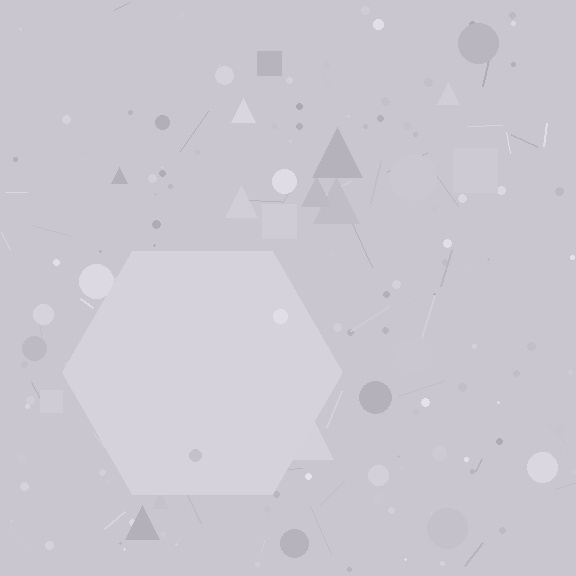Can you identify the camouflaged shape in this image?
The camouflaged shape is a hexagon.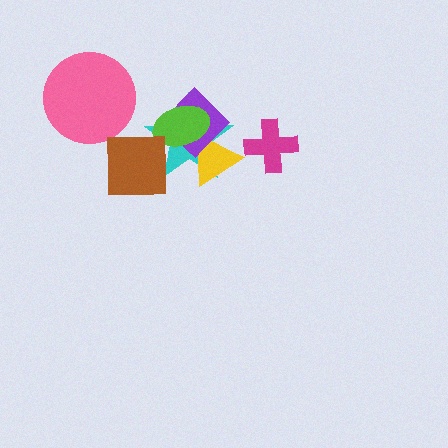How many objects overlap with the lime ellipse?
3 objects overlap with the lime ellipse.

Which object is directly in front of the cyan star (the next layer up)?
The yellow triangle is directly in front of the cyan star.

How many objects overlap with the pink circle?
0 objects overlap with the pink circle.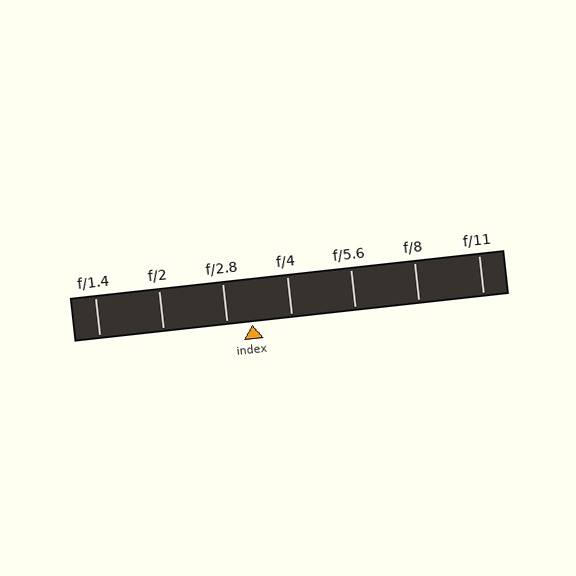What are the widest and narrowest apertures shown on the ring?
The widest aperture shown is f/1.4 and the narrowest is f/11.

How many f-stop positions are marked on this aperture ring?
There are 7 f-stop positions marked.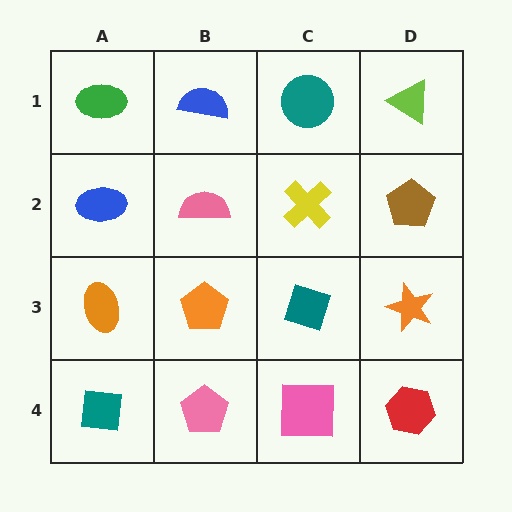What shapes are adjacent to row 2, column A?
A green ellipse (row 1, column A), an orange ellipse (row 3, column A), a pink semicircle (row 2, column B).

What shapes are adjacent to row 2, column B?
A blue semicircle (row 1, column B), an orange pentagon (row 3, column B), a blue ellipse (row 2, column A), a yellow cross (row 2, column C).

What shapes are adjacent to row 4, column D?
An orange star (row 3, column D), a pink square (row 4, column C).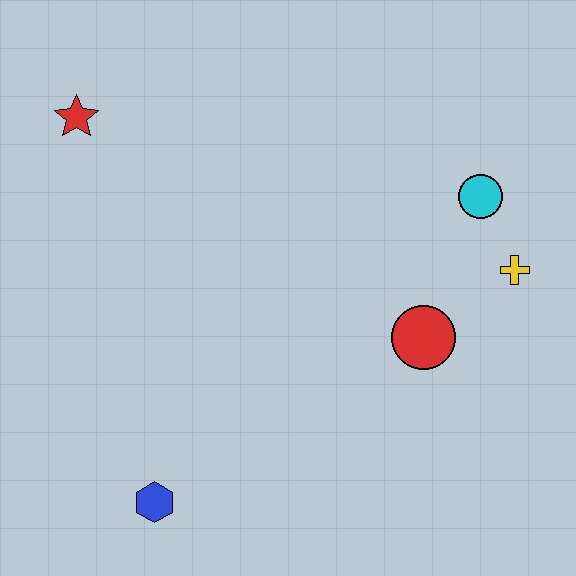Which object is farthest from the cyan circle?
The blue hexagon is farthest from the cyan circle.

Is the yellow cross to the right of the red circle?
Yes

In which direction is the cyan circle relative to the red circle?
The cyan circle is above the red circle.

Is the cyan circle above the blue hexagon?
Yes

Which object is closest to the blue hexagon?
The red circle is closest to the blue hexagon.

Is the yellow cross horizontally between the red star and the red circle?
No